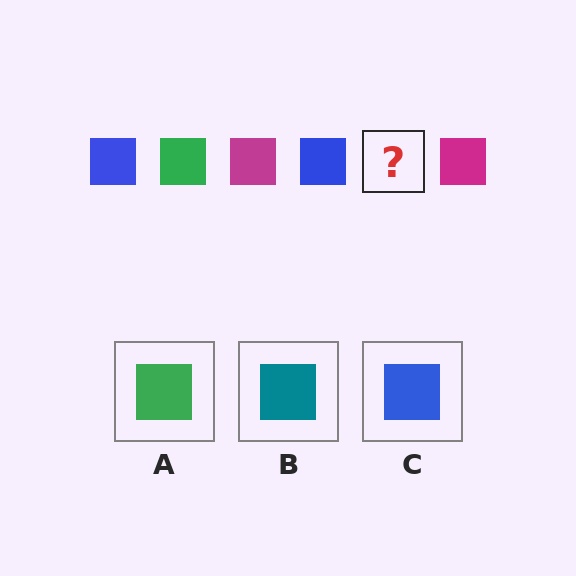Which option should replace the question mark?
Option A.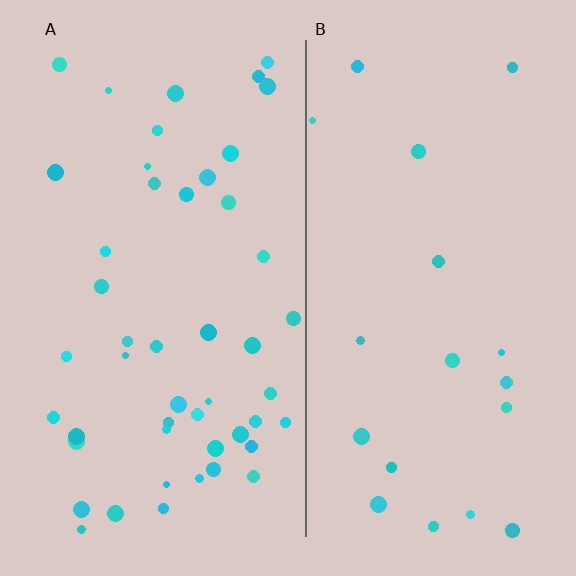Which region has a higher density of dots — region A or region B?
A (the left).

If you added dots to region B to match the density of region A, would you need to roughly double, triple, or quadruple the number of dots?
Approximately triple.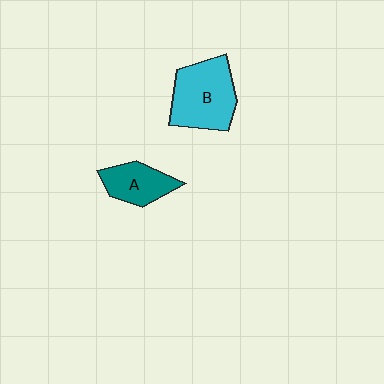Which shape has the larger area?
Shape B (cyan).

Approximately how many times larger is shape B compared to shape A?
Approximately 1.7 times.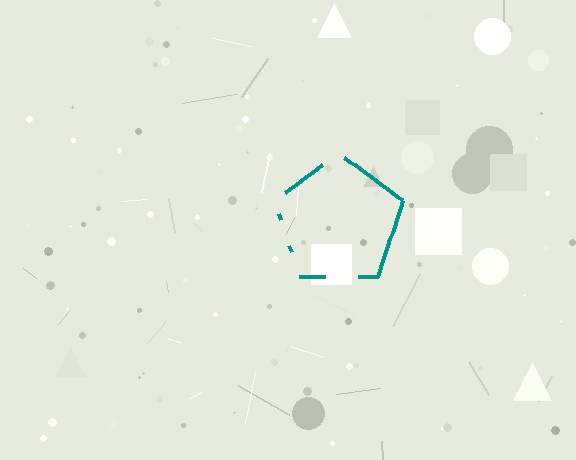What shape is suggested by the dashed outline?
The dashed outline suggests a pentagon.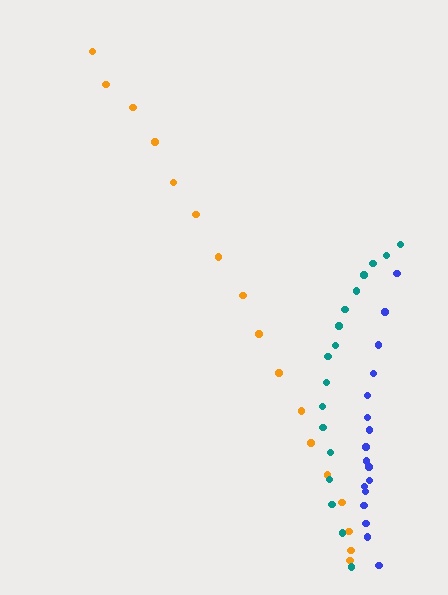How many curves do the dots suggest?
There are 3 distinct paths.